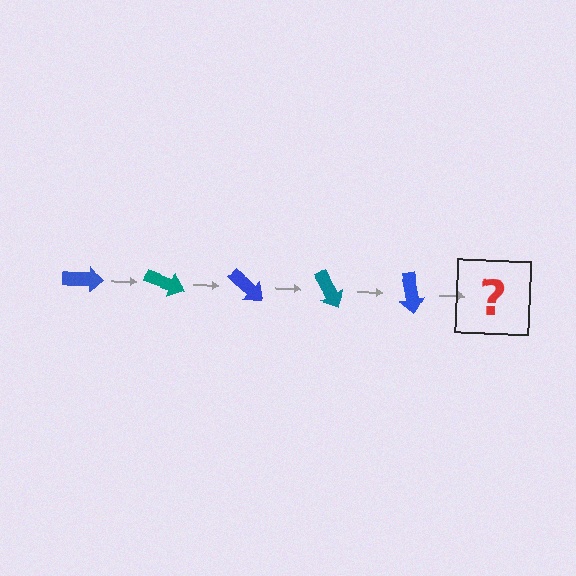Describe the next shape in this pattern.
It should be a teal arrow, rotated 100 degrees from the start.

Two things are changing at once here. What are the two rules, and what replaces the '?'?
The two rules are that it rotates 20 degrees each step and the color cycles through blue and teal. The '?' should be a teal arrow, rotated 100 degrees from the start.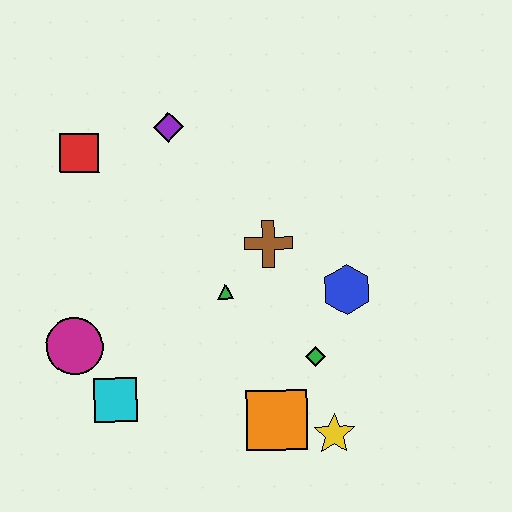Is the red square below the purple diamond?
Yes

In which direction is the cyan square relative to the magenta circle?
The cyan square is below the magenta circle.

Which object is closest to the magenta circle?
The cyan square is closest to the magenta circle.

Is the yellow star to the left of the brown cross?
No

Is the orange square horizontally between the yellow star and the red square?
Yes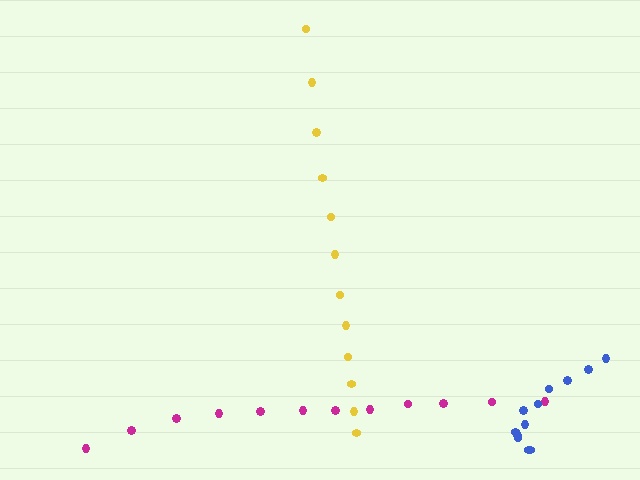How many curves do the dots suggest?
There are 3 distinct paths.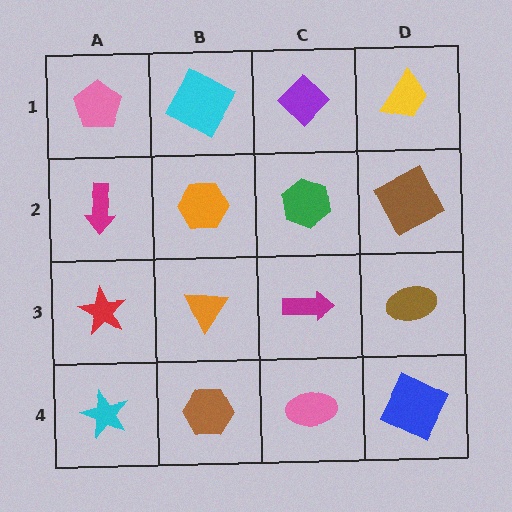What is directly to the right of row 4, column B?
A pink ellipse.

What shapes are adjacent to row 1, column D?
A brown square (row 2, column D), a purple diamond (row 1, column C).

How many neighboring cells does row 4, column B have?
3.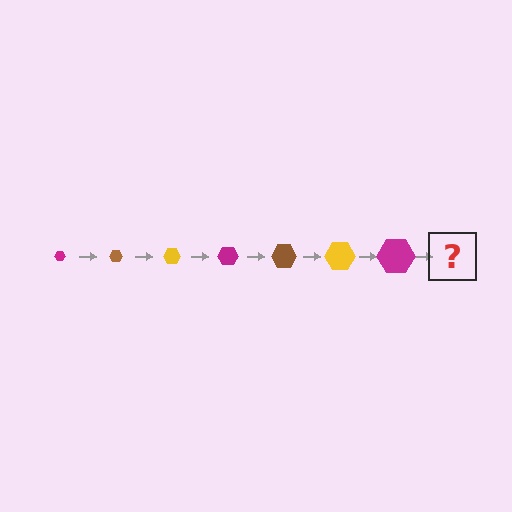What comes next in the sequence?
The next element should be a brown hexagon, larger than the previous one.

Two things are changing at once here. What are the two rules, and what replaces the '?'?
The two rules are that the hexagon grows larger each step and the color cycles through magenta, brown, and yellow. The '?' should be a brown hexagon, larger than the previous one.